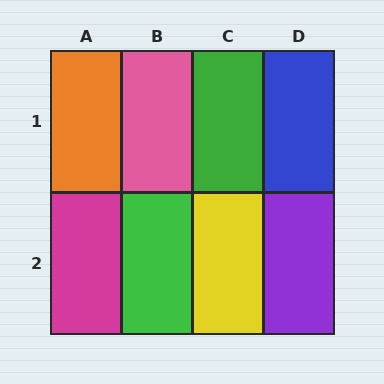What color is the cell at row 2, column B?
Green.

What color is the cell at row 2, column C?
Yellow.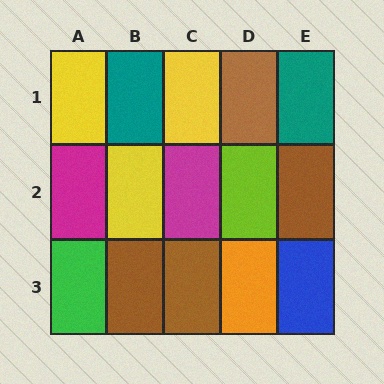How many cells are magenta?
2 cells are magenta.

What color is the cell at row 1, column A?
Yellow.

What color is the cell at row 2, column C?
Magenta.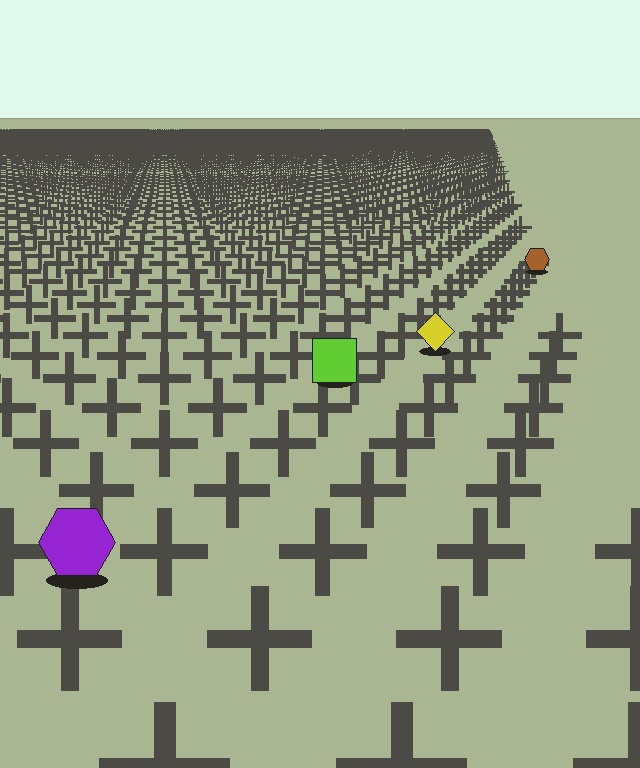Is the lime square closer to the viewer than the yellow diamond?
Yes. The lime square is closer — you can tell from the texture gradient: the ground texture is coarser near it.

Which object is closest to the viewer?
The purple hexagon is closest. The texture marks near it are larger and more spread out.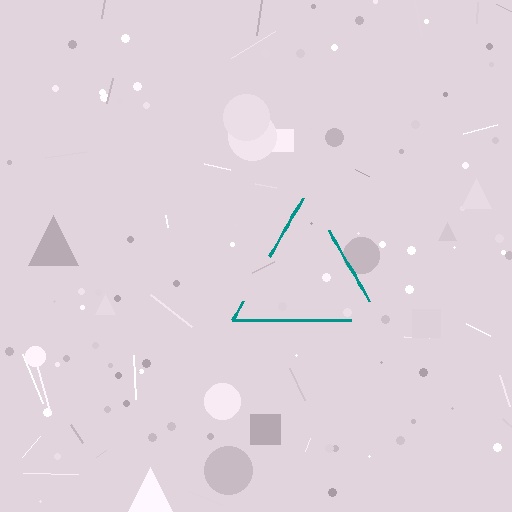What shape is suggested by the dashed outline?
The dashed outline suggests a triangle.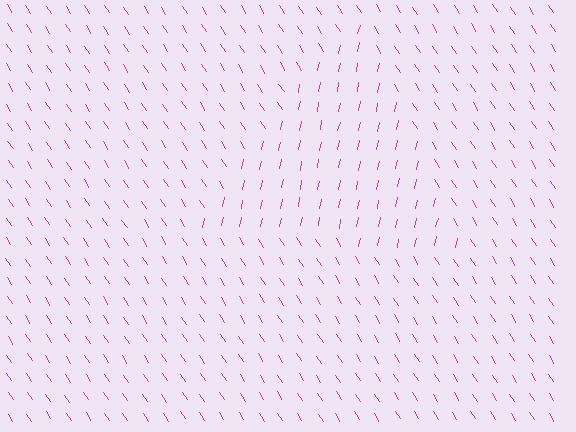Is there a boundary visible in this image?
Yes, there is a texture boundary formed by a change in line orientation.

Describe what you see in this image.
The image is filled with small magenta line segments. A triangle region in the image has lines oriented differently from the surrounding lines, creating a visible texture boundary.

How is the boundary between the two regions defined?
The boundary is defined purely by a change in line orientation (approximately 45 degrees difference). All lines are the same color and thickness.